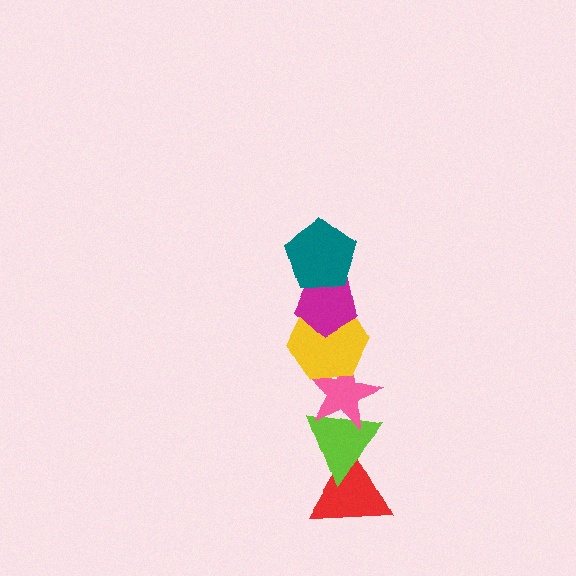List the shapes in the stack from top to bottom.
From top to bottom: the teal pentagon, the magenta pentagon, the yellow hexagon, the pink star, the lime triangle, the red triangle.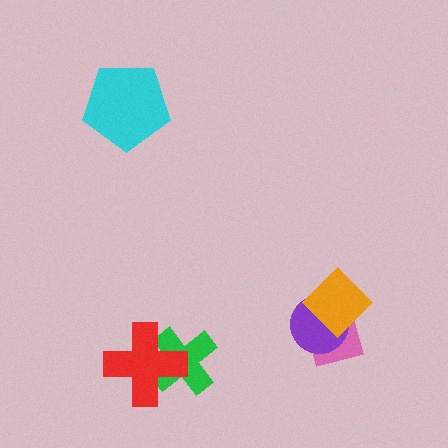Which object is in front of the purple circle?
The orange diamond is in front of the purple circle.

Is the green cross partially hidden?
Yes, it is partially covered by another shape.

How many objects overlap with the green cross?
1 object overlaps with the green cross.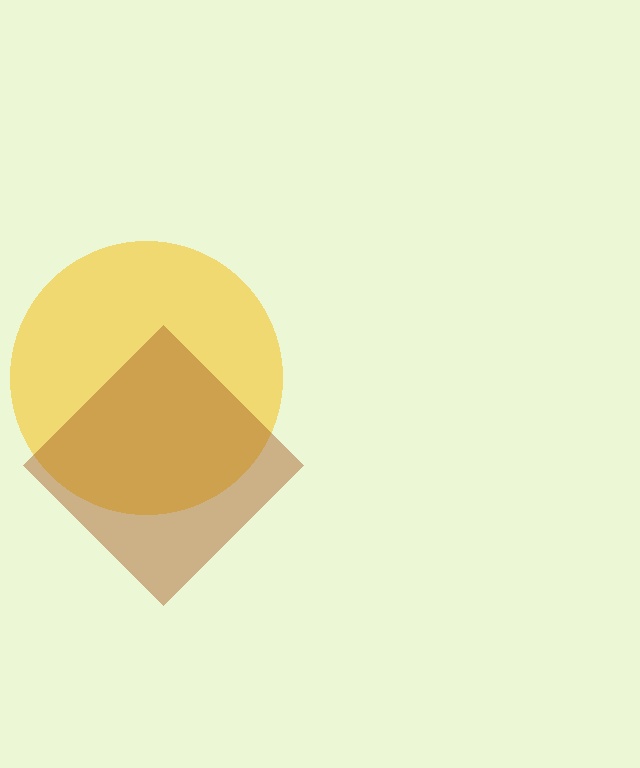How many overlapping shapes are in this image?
There are 2 overlapping shapes in the image.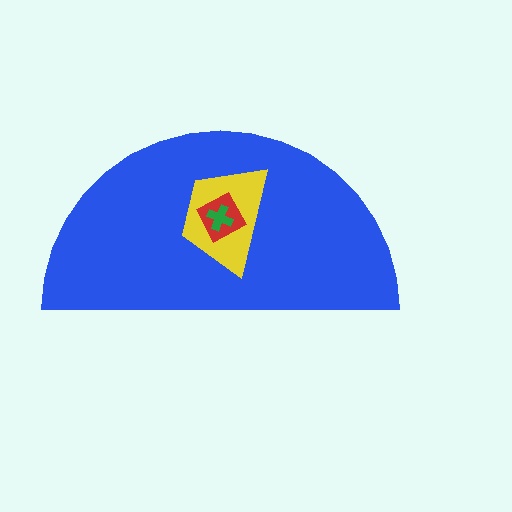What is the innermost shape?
The green cross.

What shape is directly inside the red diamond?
The green cross.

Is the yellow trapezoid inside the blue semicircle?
Yes.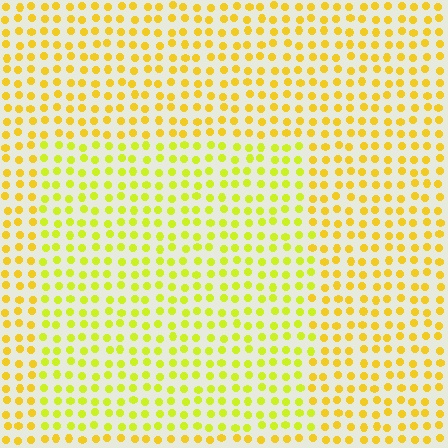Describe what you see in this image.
The image is filled with small yellow elements in a uniform arrangement. A rectangle-shaped region is visible where the elements are tinted to a slightly different hue, forming a subtle color boundary.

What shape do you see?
I see a rectangle.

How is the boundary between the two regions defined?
The boundary is defined purely by a slight shift in hue (about 22 degrees). Spacing, size, and orientation are identical on both sides.